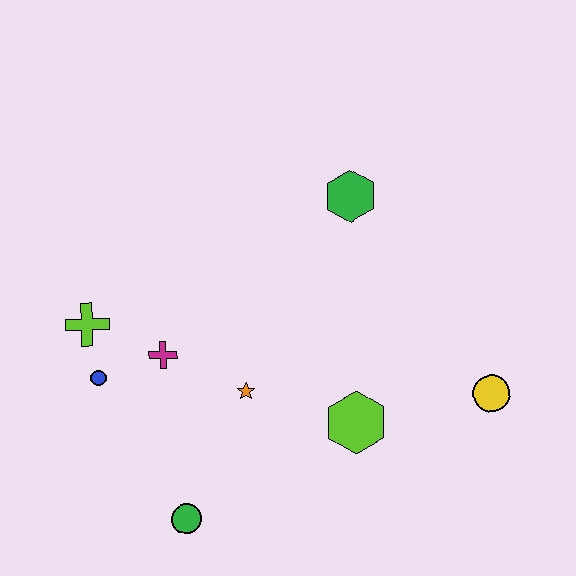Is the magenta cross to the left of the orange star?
Yes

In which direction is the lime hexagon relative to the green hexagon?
The lime hexagon is below the green hexagon.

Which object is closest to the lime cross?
The blue circle is closest to the lime cross.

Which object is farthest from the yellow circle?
The lime cross is farthest from the yellow circle.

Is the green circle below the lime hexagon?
Yes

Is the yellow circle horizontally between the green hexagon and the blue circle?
No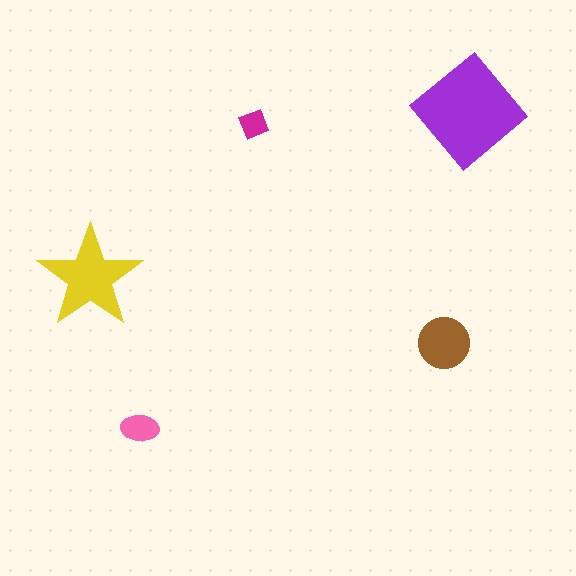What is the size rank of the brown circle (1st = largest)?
3rd.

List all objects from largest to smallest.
The purple diamond, the yellow star, the brown circle, the pink ellipse, the magenta diamond.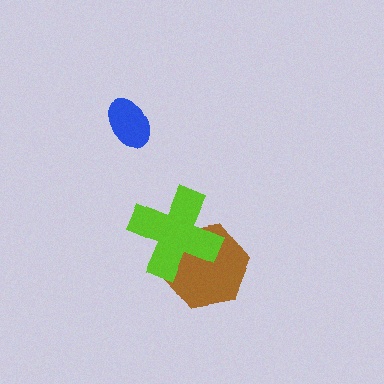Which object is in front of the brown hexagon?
The lime cross is in front of the brown hexagon.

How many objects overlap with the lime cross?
1 object overlaps with the lime cross.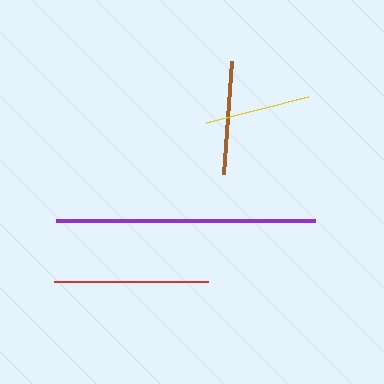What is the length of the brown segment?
The brown segment is approximately 113 pixels long.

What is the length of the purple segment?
The purple segment is approximately 259 pixels long.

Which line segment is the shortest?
The yellow line is the shortest at approximately 104 pixels.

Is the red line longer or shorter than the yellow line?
The red line is longer than the yellow line.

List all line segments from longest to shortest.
From longest to shortest: purple, red, brown, yellow.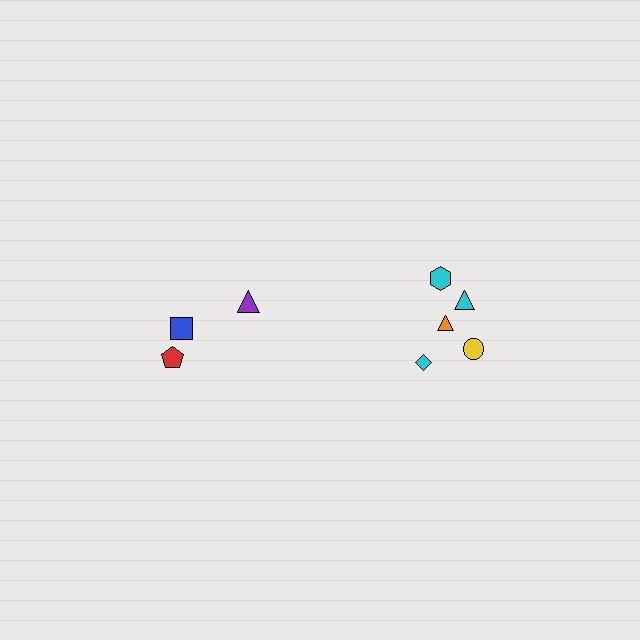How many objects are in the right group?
There are 5 objects.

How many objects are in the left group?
There are 3 objects.